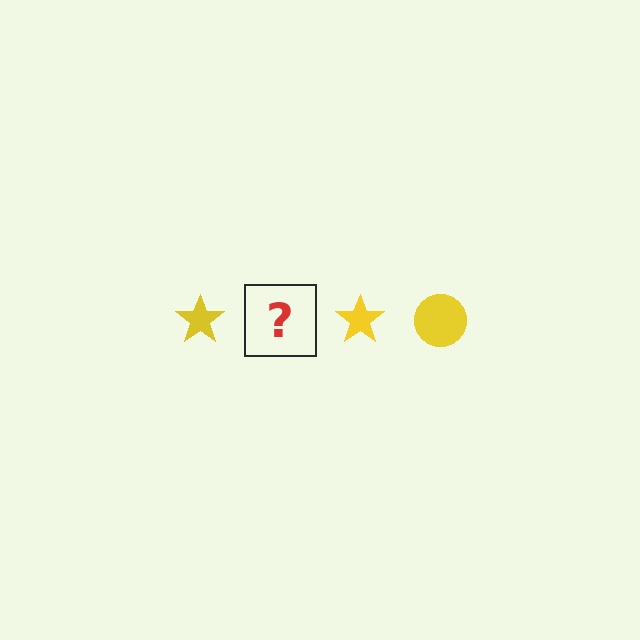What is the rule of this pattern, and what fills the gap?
The rule is that the pattern cycles through star, circle shapes in yellow. The gap should be filled with a yellow circle.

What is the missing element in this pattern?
The missing element is a yellow circle.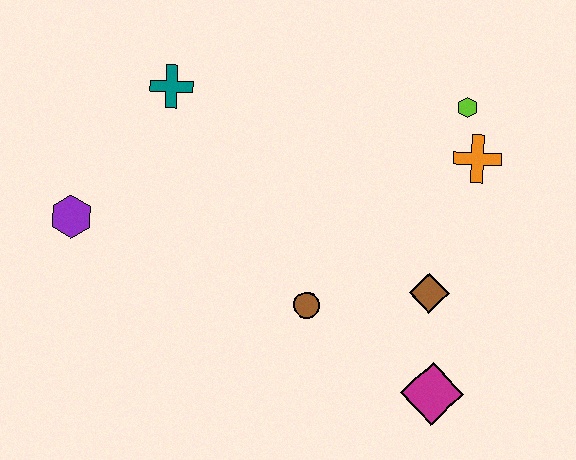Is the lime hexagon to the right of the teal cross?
Yes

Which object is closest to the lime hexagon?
The orange cross is closest to the lime hexagon.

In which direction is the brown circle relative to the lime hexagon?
The brown circle is below the lime hexagon.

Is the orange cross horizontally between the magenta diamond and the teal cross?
No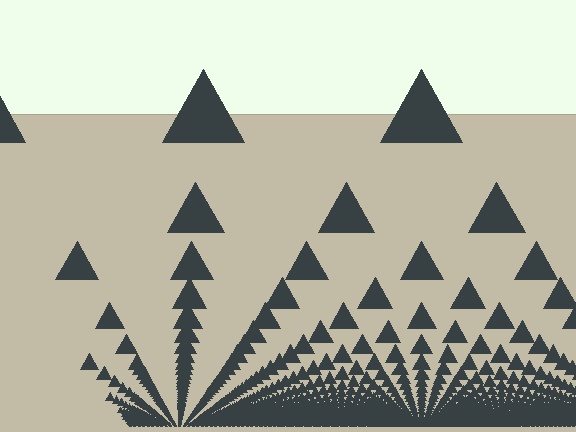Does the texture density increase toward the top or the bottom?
Density increases toward the bottom.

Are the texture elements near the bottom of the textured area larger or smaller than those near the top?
Smaller. The gradient is inverted — elements near the bottom are smaller and denser.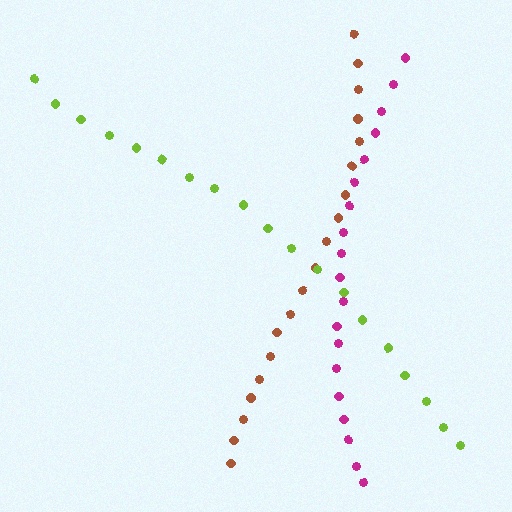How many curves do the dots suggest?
There are 3 distinct paths.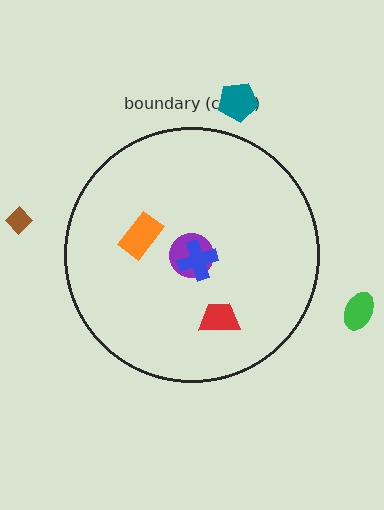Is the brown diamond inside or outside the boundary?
Outside.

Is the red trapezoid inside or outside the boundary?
Inside.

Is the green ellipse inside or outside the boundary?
Outside.